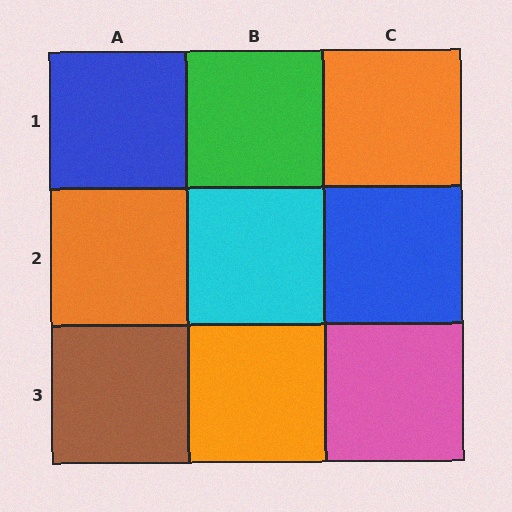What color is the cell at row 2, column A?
Orange.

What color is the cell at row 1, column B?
Green.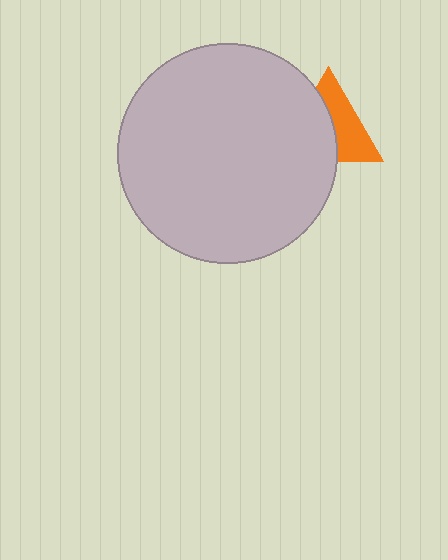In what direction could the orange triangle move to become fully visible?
The orange triangle could move right. That would shift it out from behind the light gray circle entirely.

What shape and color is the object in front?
The object in front is a light gray circle.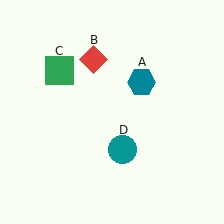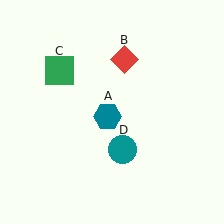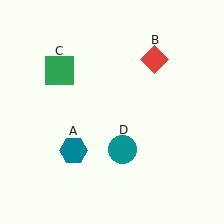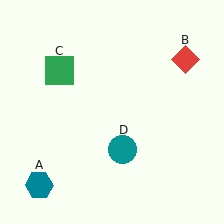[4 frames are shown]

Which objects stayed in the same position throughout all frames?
Green square (object C) and teal circle (object D) remained stationary.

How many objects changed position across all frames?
2 objects changed position: teal hexagon (object A), red diamond (object B).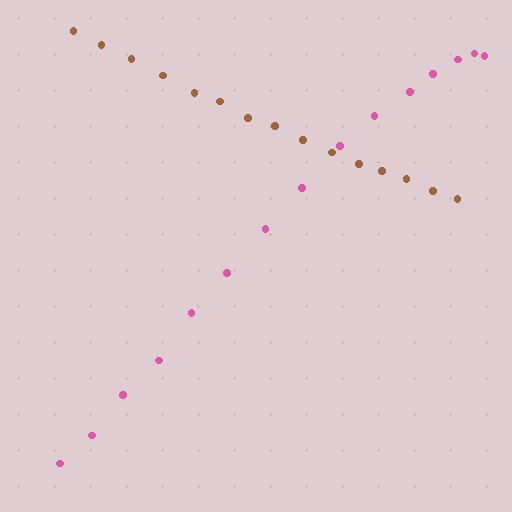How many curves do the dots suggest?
There are 2 distinct paths.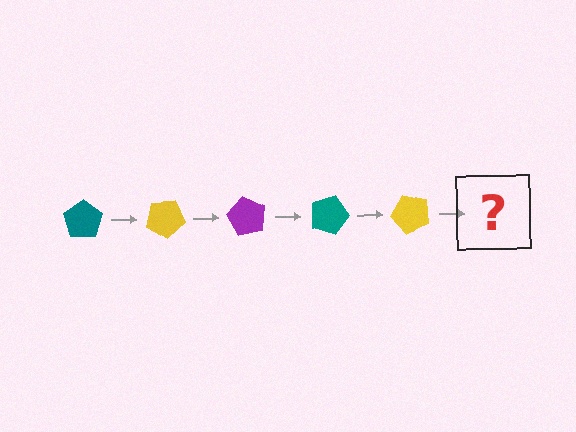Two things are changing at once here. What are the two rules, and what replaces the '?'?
The two rules are that it rotates 30 degrees each step and the color cycles through teal, yellow, and purple. The '?' should be a purple pentagon, rotated 150 degrees from the start.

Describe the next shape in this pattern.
It should be a purple pentagon, rotated 150 degrees from the start.